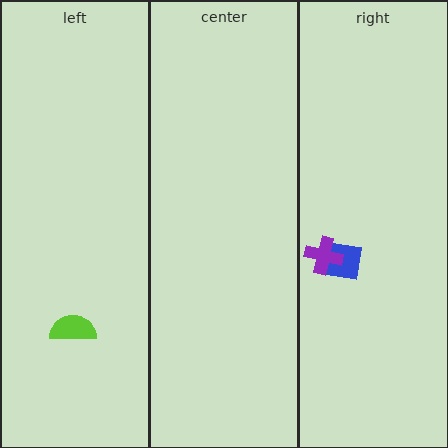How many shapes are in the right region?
2.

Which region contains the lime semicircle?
The left region.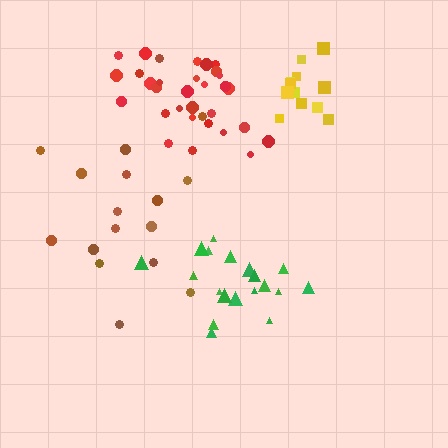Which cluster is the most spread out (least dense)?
Brown.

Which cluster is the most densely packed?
Red.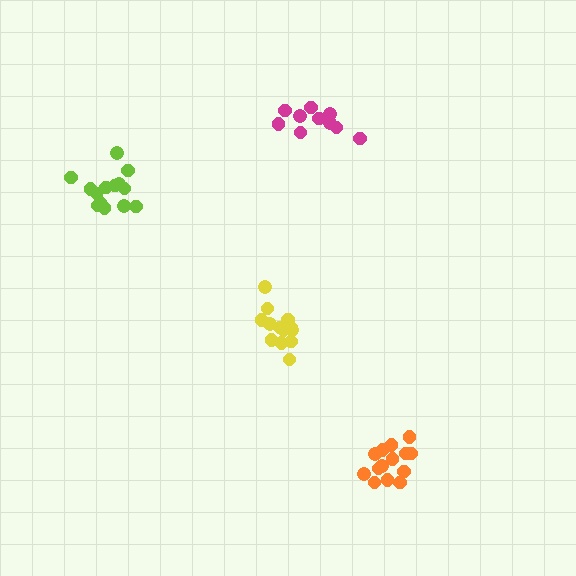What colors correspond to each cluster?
The clusters are colored: orange, lime, yellow, magenta.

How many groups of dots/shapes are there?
There are 4 groups.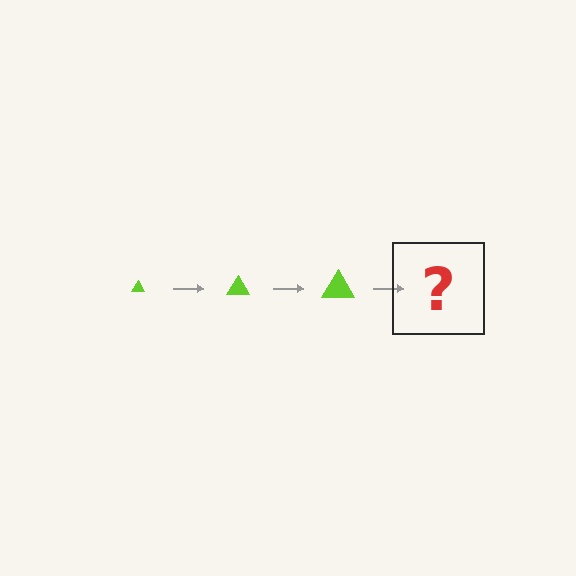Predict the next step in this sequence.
The next step is a lime triangle, larger than the previous one.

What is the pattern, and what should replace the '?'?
The pattern is that the triangle gets progressively larger each step. The '?' should be a lime triangle, larger than the previous one.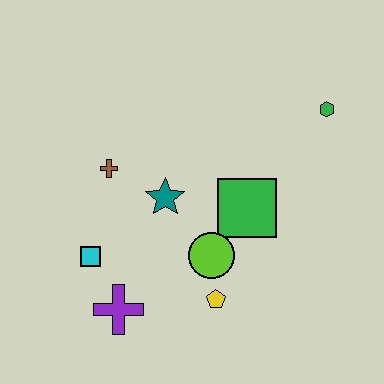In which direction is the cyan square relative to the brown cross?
The cyan square is below the brown cross.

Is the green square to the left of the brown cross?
No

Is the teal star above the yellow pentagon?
Yes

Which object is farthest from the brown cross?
The green hexagon is farthest from the brown cross.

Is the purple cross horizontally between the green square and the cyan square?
Yes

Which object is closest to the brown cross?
The teal star is closest to the brown cross.